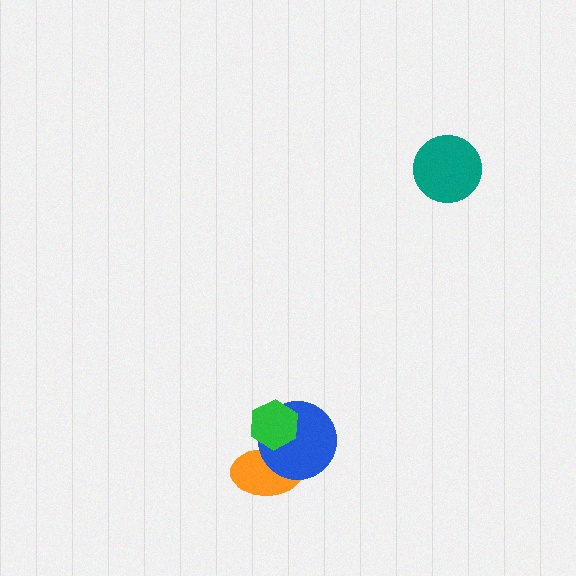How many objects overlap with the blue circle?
2 objects overlap with the blue circle.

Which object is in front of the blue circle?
The green hexagon is in front of the blue circle.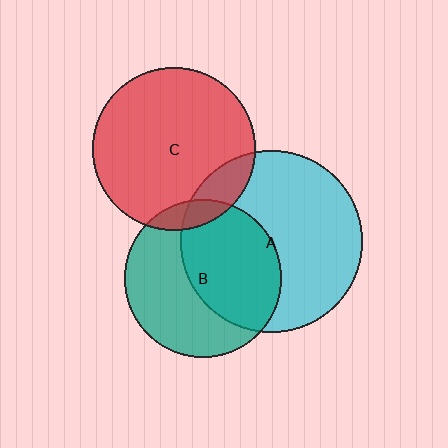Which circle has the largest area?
Circle A (cyan).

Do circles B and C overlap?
Yes.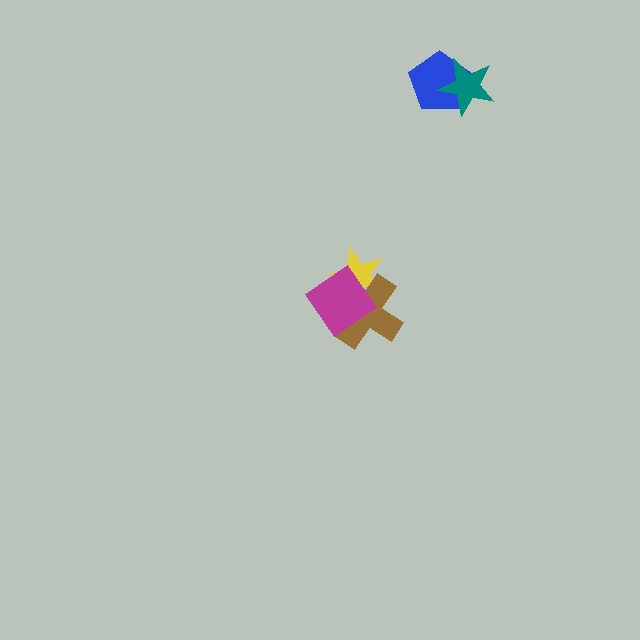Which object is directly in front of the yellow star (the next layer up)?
The brown cross is directly in front of the yellow star.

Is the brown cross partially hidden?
Yes, it is partially covered by another shape.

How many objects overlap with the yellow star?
2 objects overlap with the yellow star.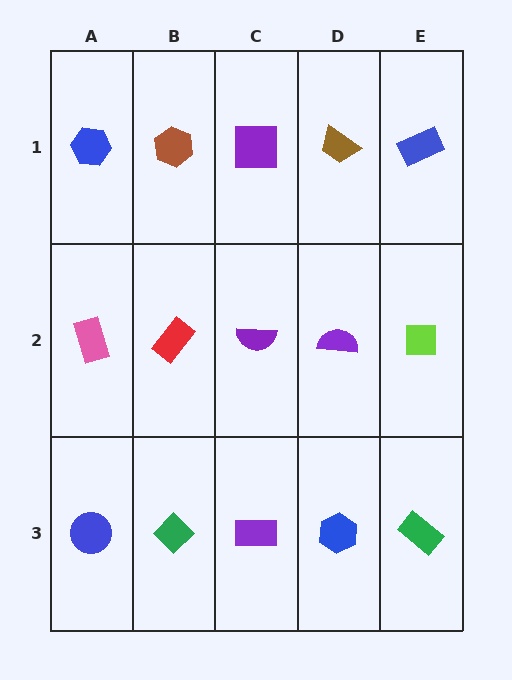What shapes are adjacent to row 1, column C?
A purple semicircle (row 2, column C), a brown hexagon (row 1, column B), a brown trapezoid (row 1, column D).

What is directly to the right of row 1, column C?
A brown trapezoid.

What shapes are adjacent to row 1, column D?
A purple semicircle (row 2, column D), a purple square (row 1, column C), a blue rectangle (row 1, column E).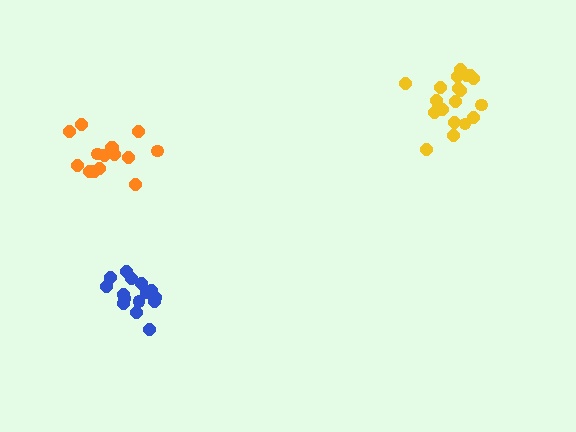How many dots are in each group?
Group 1: 21 dots, Group 2: 15 dots, Group 3: 15 dots (51 total).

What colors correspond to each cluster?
The clusters are colored: yellow, blue, orange.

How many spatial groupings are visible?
There are 3 spatial groupings.